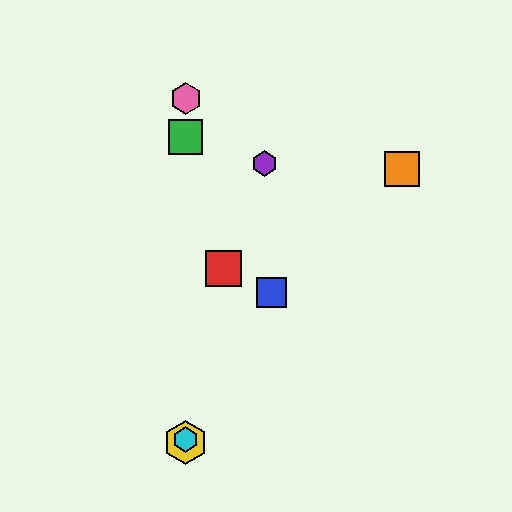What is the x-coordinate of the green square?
The green square is at x≈186.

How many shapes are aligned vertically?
4 shapes (the green square, the yellow hexagon, the cyan hexagon, the pink hexagon) are aligned vertically.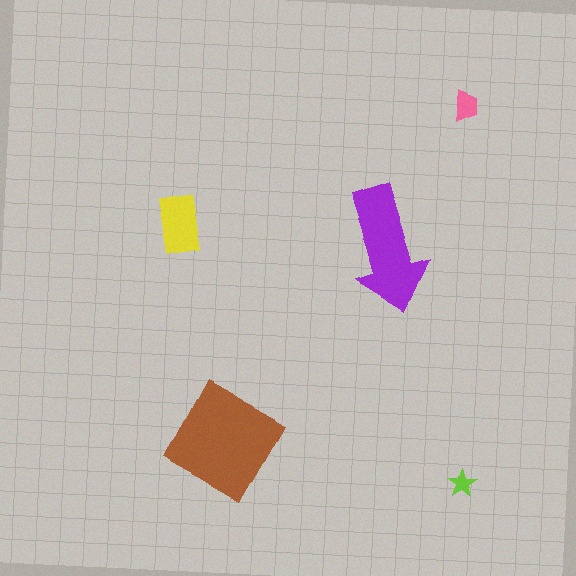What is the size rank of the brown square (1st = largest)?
1st.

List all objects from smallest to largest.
The lime star, the pink trapezoid, the yellow rectangle, the purple arrow, the brown square.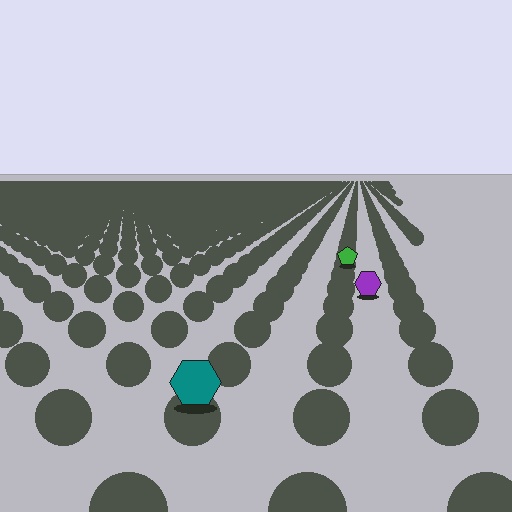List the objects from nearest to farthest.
From nearest to farthest: the teal hexagon, the purple hexagon, the green pentagon.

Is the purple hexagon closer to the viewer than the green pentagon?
Yes. The purple hexagon is closer — you can tell from the texture gradient: the ground texture is coarser near it.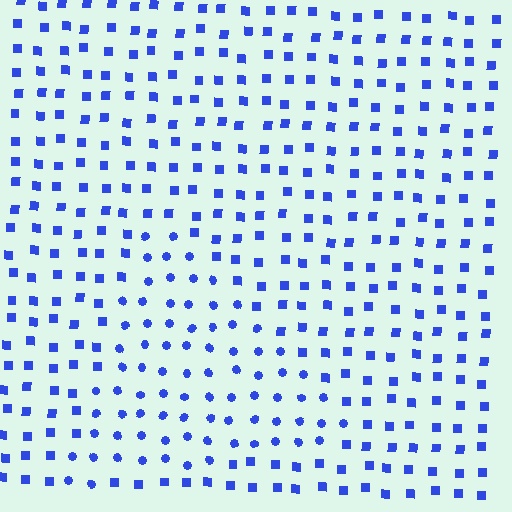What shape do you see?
I see a triangle.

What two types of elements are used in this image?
The image uses circles inside the triangle region and squares outside it.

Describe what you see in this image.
The image is filled with small blue elements arranged in a uniform grid. A triangle-shaped region contains circles, while the surrounding area contains squares. The boundary is defined purely by the change in element shape.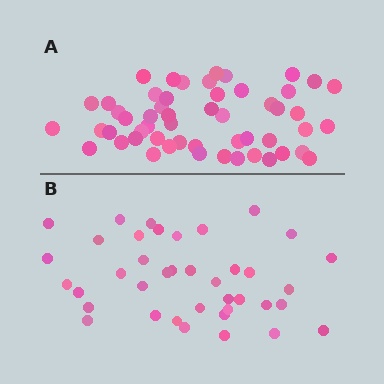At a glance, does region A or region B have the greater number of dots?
Region A (the top region) has more dots.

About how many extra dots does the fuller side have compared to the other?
Region A has approximately 15 more dots than region B.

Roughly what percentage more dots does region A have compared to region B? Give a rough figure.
About 35% more.